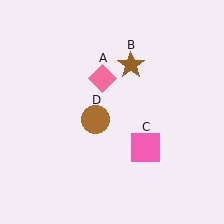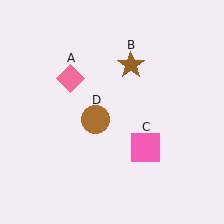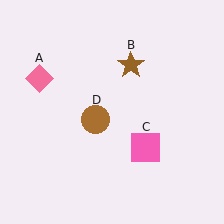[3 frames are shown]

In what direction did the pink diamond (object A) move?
The pink diamond (object A) moved left.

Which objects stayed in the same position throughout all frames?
Brown star (object B) and pink square (object C) and brown circle (object D) remained stationary.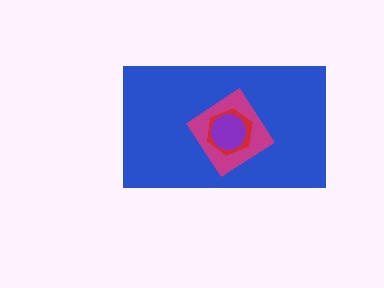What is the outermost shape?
The blue rectangle.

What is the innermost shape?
The purple circle.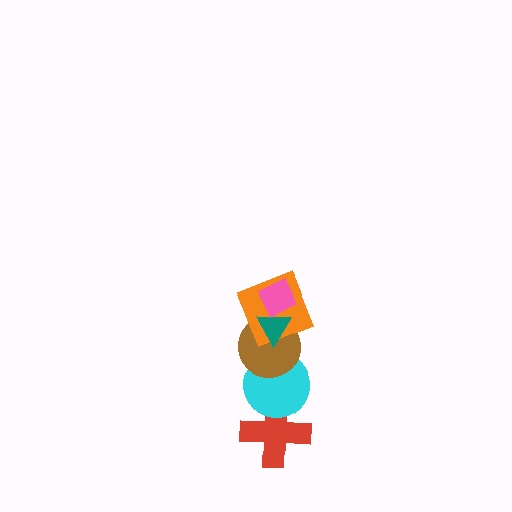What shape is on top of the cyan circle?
The brown circle is on top of the cyan circle.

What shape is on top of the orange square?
The teal triangle is on top of the orange square.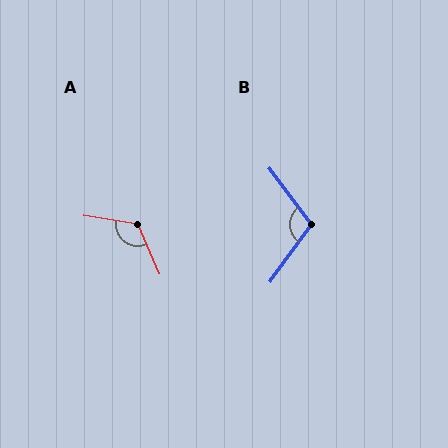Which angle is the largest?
A, at approximately 123 degrees.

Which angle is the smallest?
B, at approximately 108 degrees.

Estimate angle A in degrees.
Approximately 123 degrees.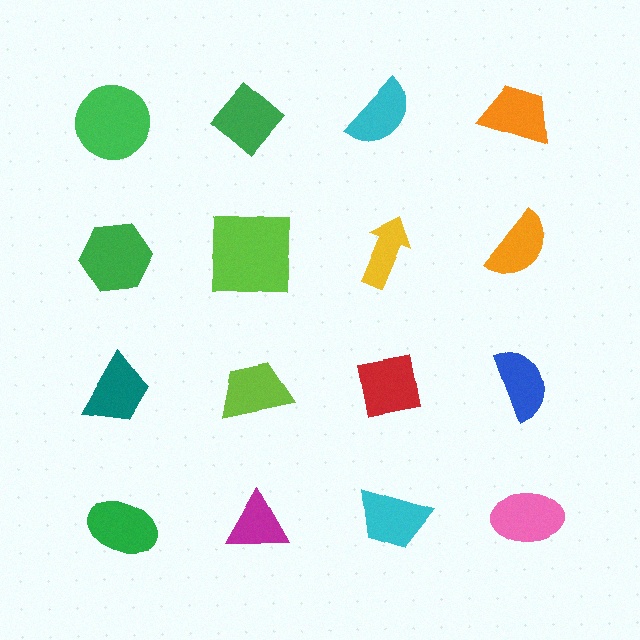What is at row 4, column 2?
A magenta triangle.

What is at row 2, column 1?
A green hexagon.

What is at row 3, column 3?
A red square.